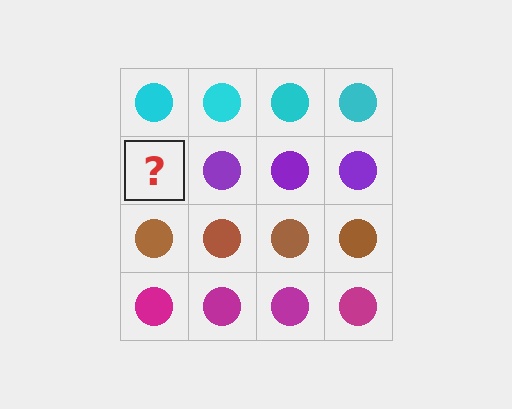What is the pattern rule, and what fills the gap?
The rule is that each row has a consistent color. The gap should be filled with a purple circle.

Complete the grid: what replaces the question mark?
The question mark should be replaced with a purple circle.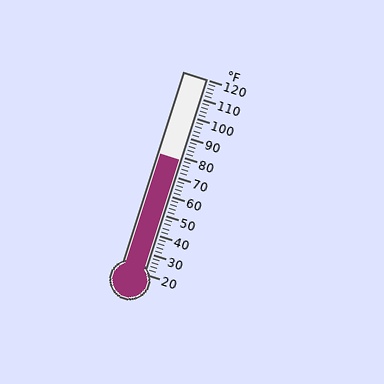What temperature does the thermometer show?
The thermometer shows approximately 78°F.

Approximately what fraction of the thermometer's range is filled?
The thermometer is filled to approximately 60% of its range.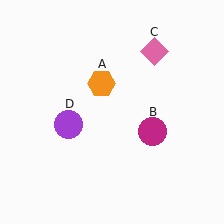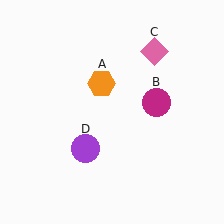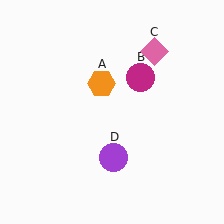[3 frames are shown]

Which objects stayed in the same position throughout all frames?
Orange hexagon (object A) and pink diamond (object C) remained stationary.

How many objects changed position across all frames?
2 objects changed position: magenta circle (object B), purple circle (object D).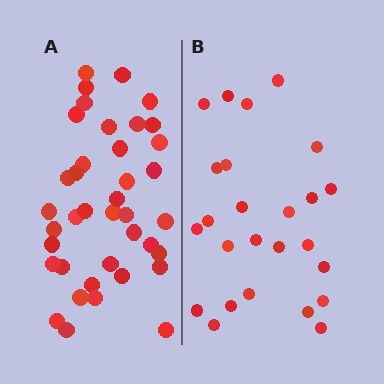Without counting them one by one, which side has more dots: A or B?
Region A (the left region) has more dots.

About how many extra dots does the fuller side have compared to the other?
Region A has approximately 15 more dots than region B.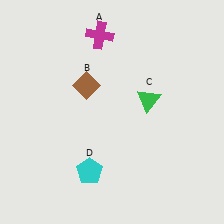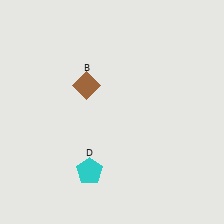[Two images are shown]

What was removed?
The magenta cross (A), the green triangle (C) were removed in Image 2.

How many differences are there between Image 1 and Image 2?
There are 2 differences between the two images.